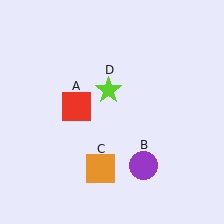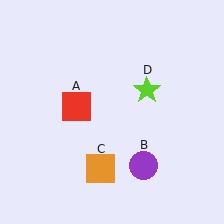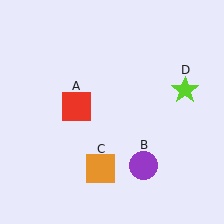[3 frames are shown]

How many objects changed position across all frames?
1 object changed position: lime star (object D).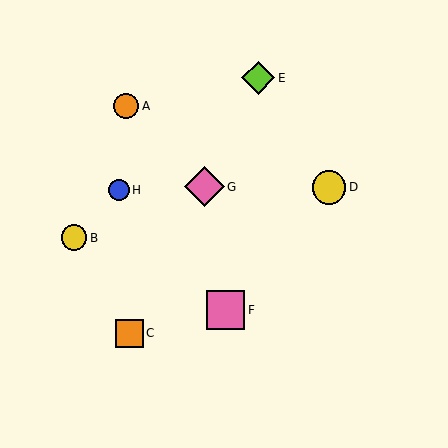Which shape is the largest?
The pink diamond (labeled G) is the largest.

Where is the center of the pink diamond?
The center of the pink diamond is at (204, 187).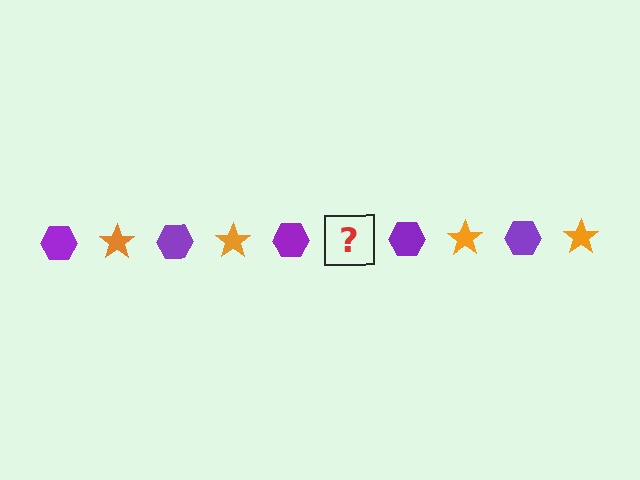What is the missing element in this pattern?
The missing element is an orange star.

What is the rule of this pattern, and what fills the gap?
The rule is that the pattern alternates between purple hexagon and orange star. The gap should be filled with an orange star.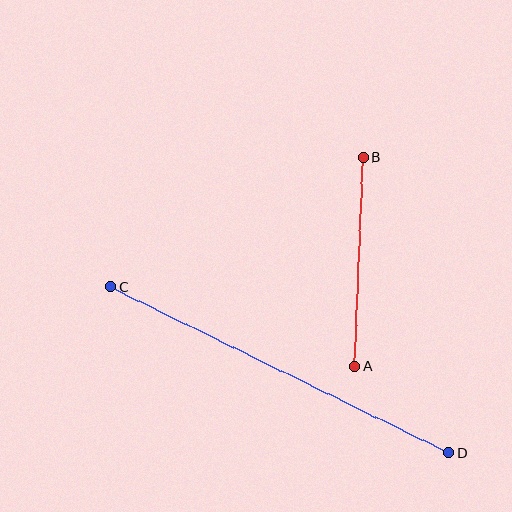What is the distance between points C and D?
The distance is approximately 377 pixels.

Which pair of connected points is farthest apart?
Points C and D are farthest apart.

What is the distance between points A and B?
The distance is approximately 209 pixels.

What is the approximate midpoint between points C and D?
The midpoint is at approximately (280, 370) pixels.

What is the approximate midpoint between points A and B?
The midpoint is at approximately (359, 262) pixels.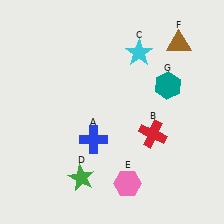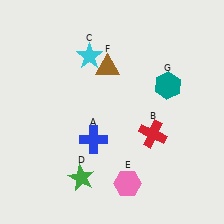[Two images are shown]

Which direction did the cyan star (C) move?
The cyan star (C) moved left.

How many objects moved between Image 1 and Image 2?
2 objects moved between the two images.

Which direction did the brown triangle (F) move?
The brown triangle (F) moved left.